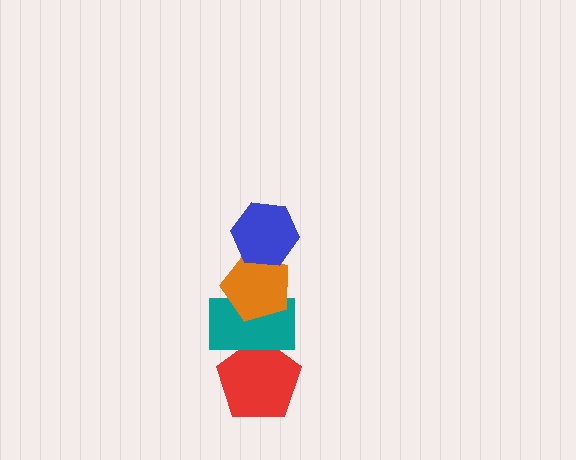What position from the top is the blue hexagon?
The blue hexagon is 1st from the top.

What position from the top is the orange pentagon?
The orange pentagon is 2nd from the top.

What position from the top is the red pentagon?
The red pentagon is 4th from the top.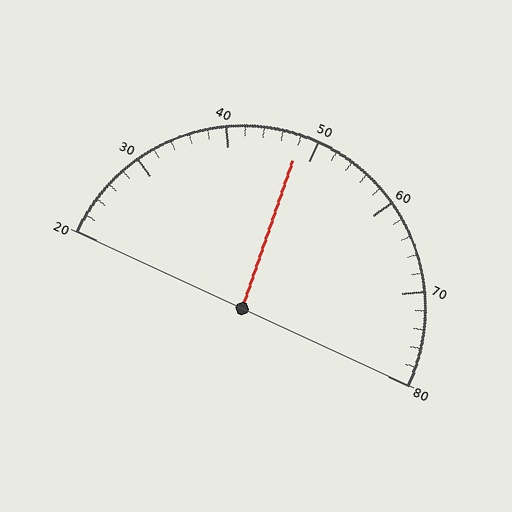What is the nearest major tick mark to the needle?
The nearest major tick mark is 50.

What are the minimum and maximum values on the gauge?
The gauge ranges from 20 to 80.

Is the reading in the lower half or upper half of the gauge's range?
The reading is in the lower half of the range (20 to 80).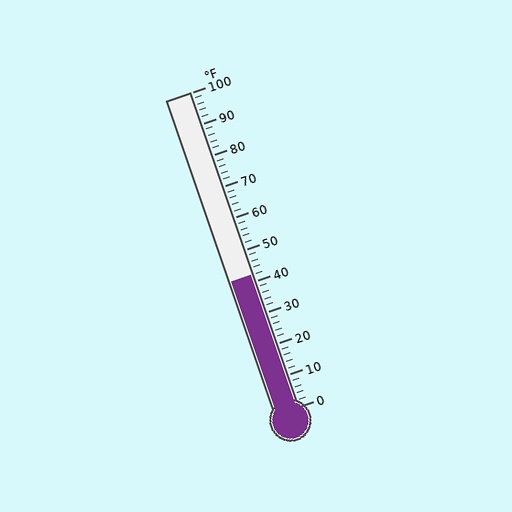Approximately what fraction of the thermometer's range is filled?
The thermometer is filled to approximately 40% of its range.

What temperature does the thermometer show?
The thermometer shows approximately 42°F.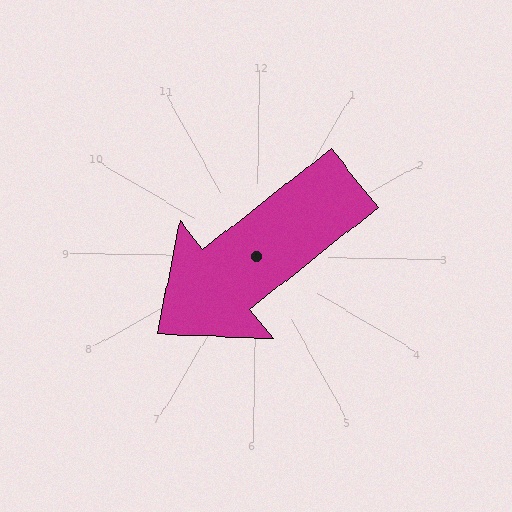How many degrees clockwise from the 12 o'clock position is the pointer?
Approximately 231 degrees.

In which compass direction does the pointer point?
Southwest.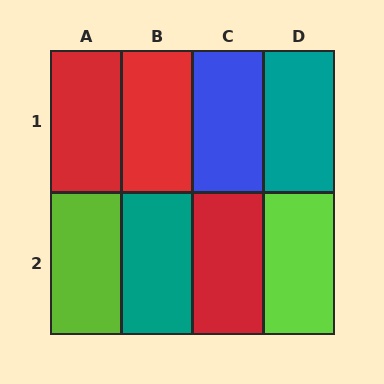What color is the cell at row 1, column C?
Blue.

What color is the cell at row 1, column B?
Red.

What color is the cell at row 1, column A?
Red.